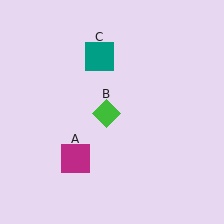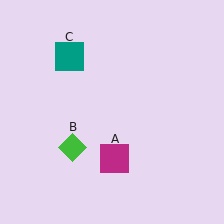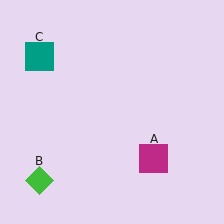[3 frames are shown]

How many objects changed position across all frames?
3 objects changed position: magenta square (object A), green diamond (object B), teal square (object C).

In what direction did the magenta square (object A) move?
The magenta square (object A) moved right.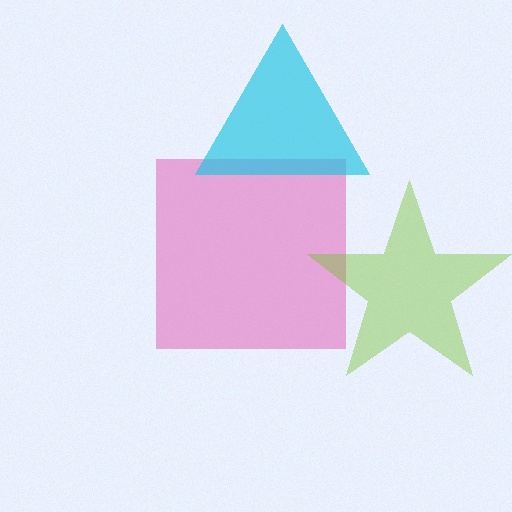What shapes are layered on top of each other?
The layered shapes are: a pink square, a cyan triangle, a lime star.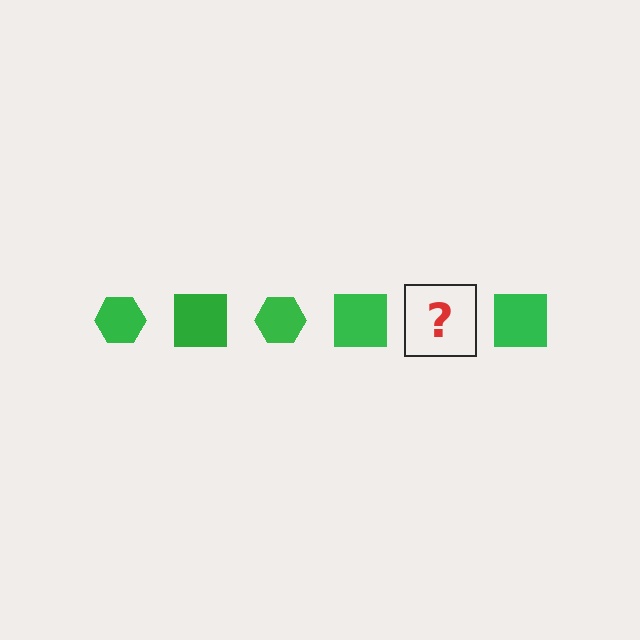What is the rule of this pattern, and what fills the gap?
The rule is that the pattern cycles through hexagon, square shapes in green. The gap should be filled with a green hexagon.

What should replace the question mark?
The question mark should be replaced with a green hexagon.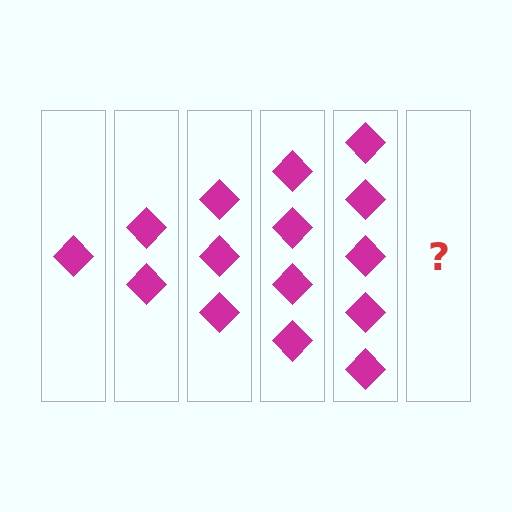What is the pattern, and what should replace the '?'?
The pattern is that each step adds one more diamond. The '?' should be 6 diamonds.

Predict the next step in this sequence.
The next step is 6 diamonds.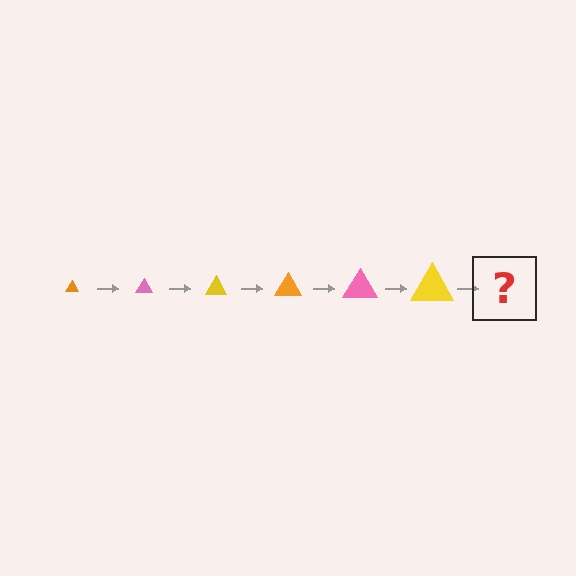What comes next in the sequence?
The next element should be an orange triangle, larger than the previous one.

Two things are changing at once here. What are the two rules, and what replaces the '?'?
The two rules are that the triangle grows larger each step and the color cycles through orange, pink, and yellow. The '?' should be an orange triangle, larger than the previous one.